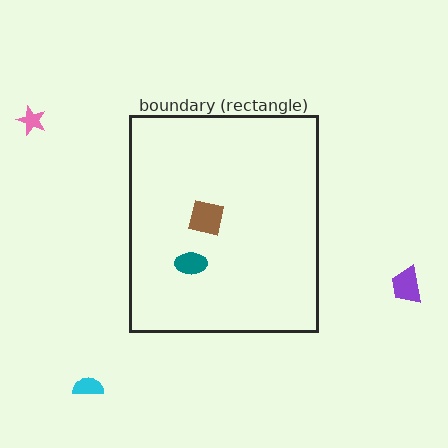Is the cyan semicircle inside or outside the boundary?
Outside.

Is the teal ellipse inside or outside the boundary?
Inside.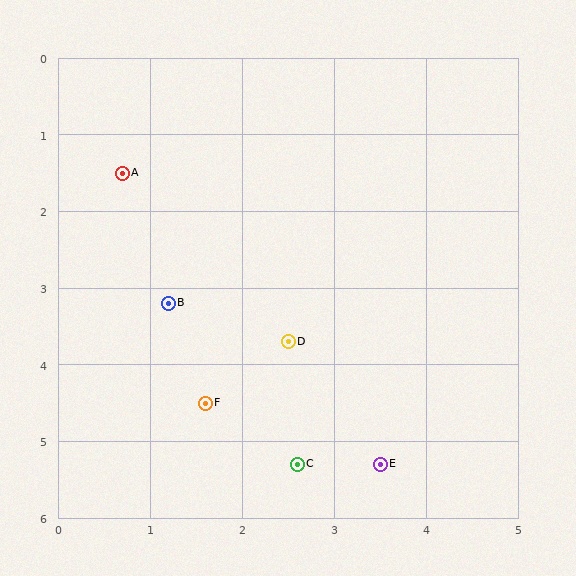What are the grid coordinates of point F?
Point F is at approximately (1.6, 4.5).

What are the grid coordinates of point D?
Point D is at approximately (2.5, 3.7).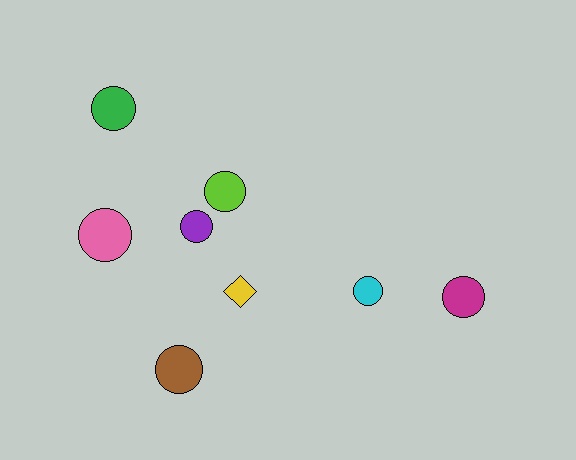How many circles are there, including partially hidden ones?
There are 7 circles.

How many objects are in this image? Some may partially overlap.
There are 8 objects.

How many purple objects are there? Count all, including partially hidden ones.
There is 1 purple object.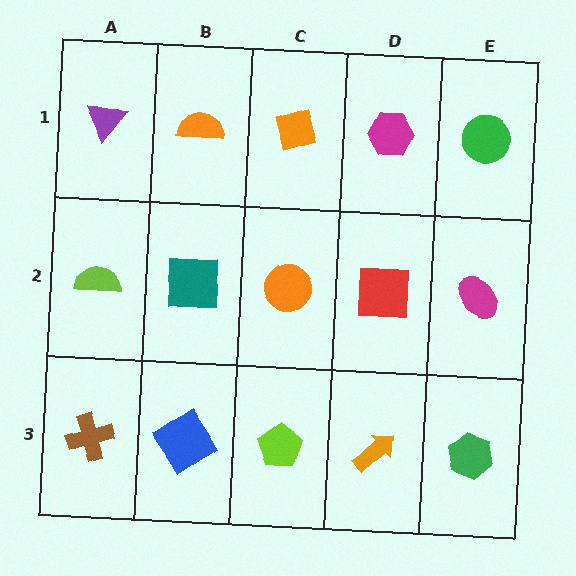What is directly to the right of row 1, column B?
An orange diamond.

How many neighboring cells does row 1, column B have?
3.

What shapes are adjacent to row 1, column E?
A magenta ellipse (row 2, column E), a magenta hexagon (row 1, column D).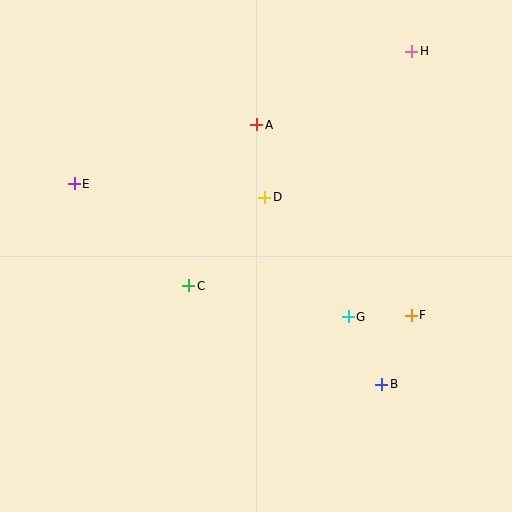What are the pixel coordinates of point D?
Point D is at (265, 197).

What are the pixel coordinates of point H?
Point H is at (412, 51).